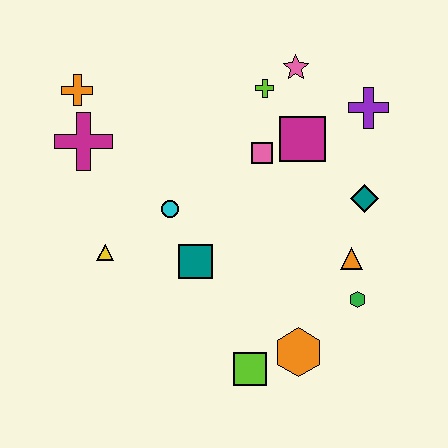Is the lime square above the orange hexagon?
No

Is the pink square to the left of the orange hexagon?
Yes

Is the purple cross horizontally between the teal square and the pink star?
No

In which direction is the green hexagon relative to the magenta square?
The green hexagon is below the magenta square.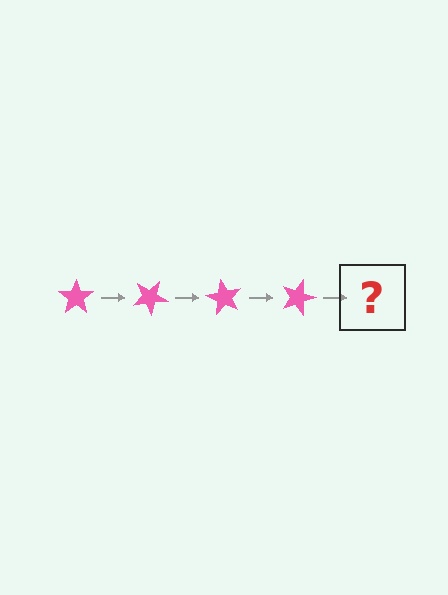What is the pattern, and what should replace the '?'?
The pattern is that the star rotates 30 degrees each step. The '?' should be a pink star rotated 120 degrees.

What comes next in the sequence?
The next element should be a pink star rotated 120 degrees.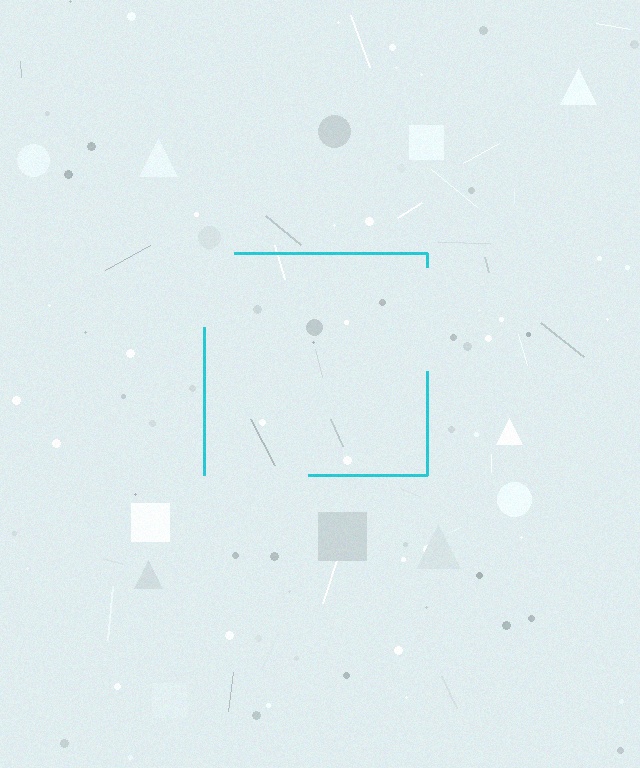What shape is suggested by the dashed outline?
The dashed outline suggests a square.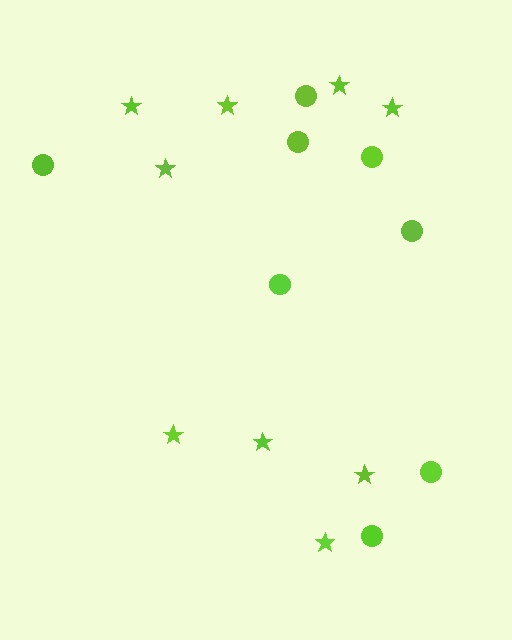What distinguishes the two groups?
There are 2 groups: one group of stars (9) and one group of circles (8).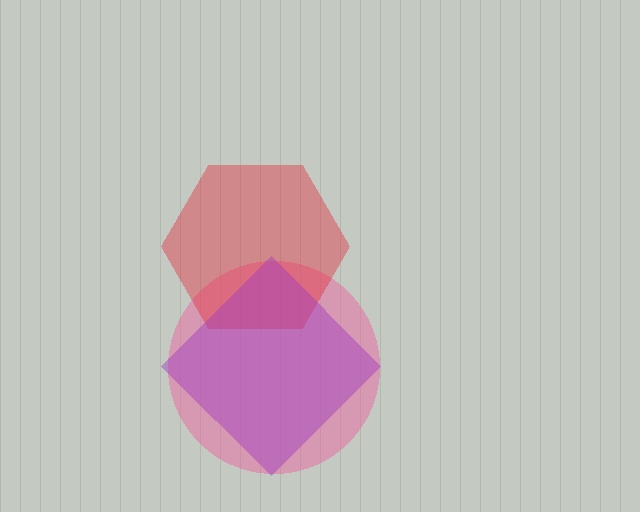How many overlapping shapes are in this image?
There are 3 overlapping shapes in the image.